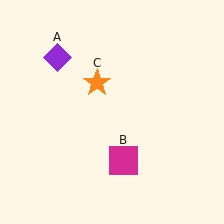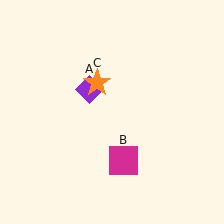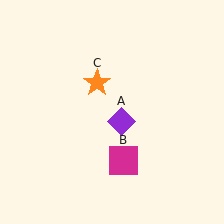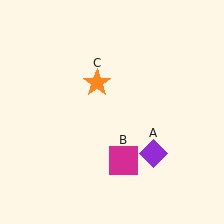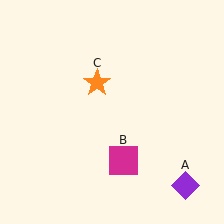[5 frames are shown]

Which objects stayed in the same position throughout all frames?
Magenta square (object B) and orange star (object C) remained stationary.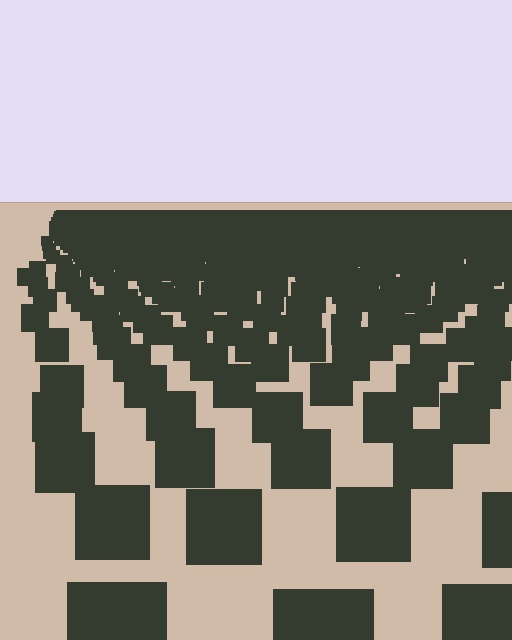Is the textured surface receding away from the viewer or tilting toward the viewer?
The surface is receding away from the viewer. Texture elements get smaller and denser toward the top.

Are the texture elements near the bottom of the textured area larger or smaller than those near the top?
Larger. Near the bottom, elements are closer to the viewer and appear at a bigger on-screen size.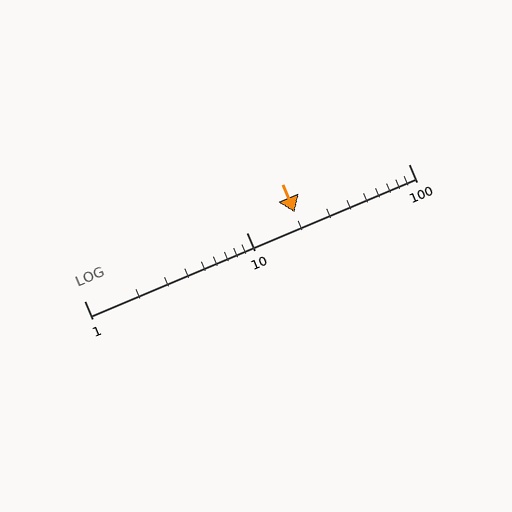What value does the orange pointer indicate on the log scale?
The pointer indicates approximately 20.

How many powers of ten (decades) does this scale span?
The scale spans 2 decades, from 1 to 100.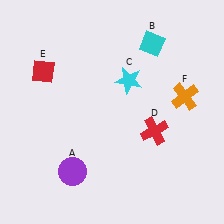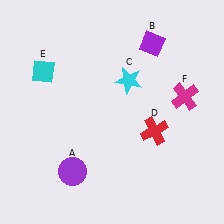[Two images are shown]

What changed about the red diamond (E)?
In Image 1, E is red. In Image 2, it changed to cyan.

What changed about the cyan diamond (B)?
In Image 1, B is cyan. In Image 2, it changed to purple.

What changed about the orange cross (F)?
In Image 1, F is orange. In Image 2, it changed to magenta.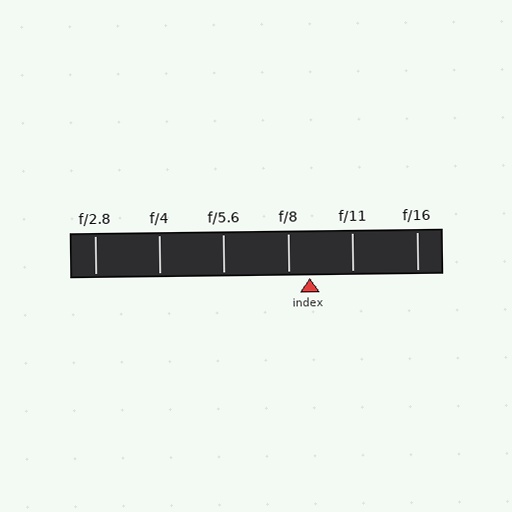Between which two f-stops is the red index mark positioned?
The index mark is between f/8 and f/11.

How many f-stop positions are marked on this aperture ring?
There are 6 f-stop positions marked.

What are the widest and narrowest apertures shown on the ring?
The widest aperture shown is f/2.8 and the narrowest is f/16.